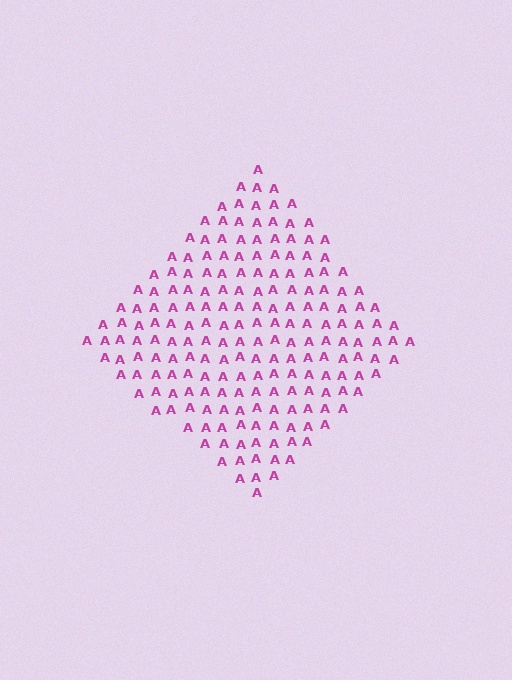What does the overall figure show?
The overall figure shows a diamond.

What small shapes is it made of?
It is made of small letter A's.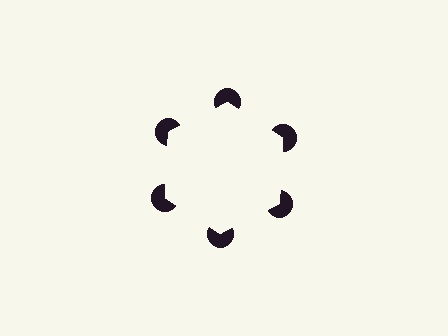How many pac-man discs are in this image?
There are 6 — one at each vertex of the illusory hexagon.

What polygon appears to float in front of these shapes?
An illusory hexagon — its edges are inferred from the aligned wedge cuts in the pac-man discs, not physically drawn.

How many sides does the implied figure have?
6 sides.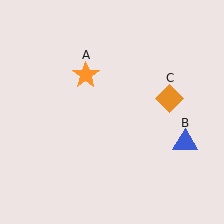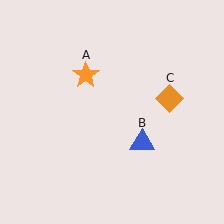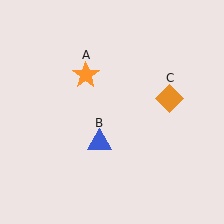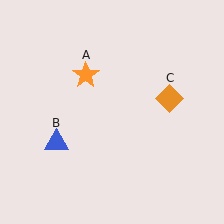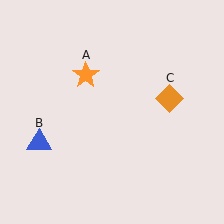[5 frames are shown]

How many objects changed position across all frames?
1 object changed position: blue triangle (object B).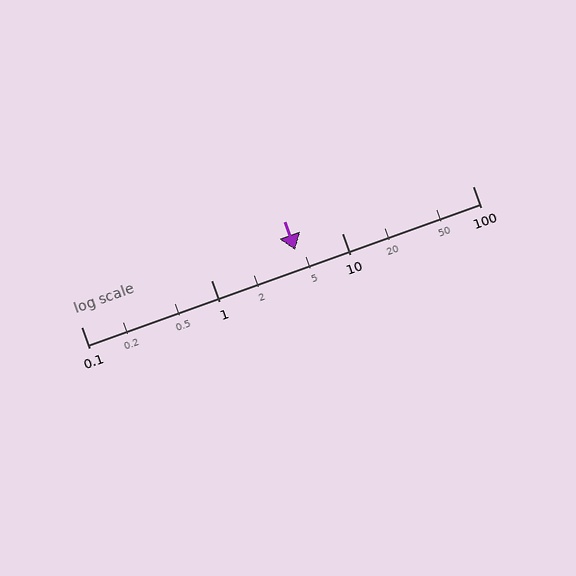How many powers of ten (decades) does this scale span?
The scale spans 3 decades, from 0.1 to 100.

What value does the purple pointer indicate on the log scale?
The pointer indicates approximately 4.4.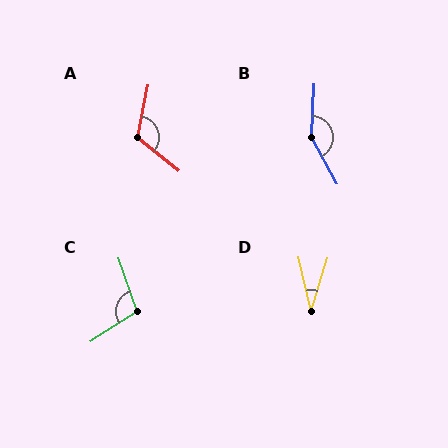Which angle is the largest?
B, at approximately 149 degrees.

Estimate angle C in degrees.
Approximately 104 degrees.